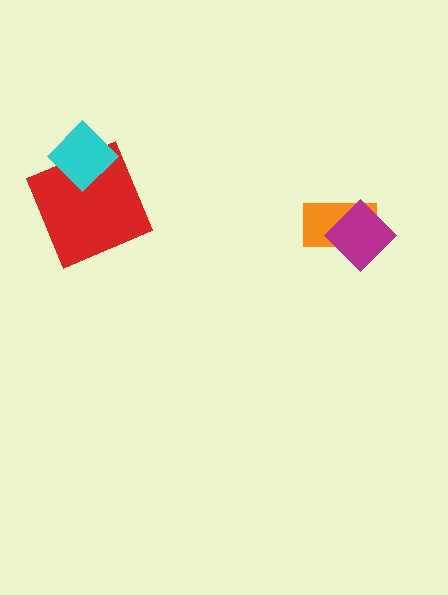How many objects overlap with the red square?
1 object overlaps with the red square.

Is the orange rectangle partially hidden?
Yes, it is partially covered by another shape.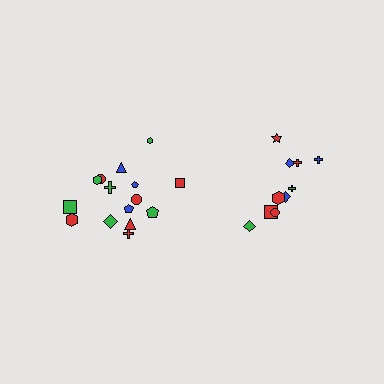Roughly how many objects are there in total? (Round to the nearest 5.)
Roughly 25 objects in total.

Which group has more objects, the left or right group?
The left group.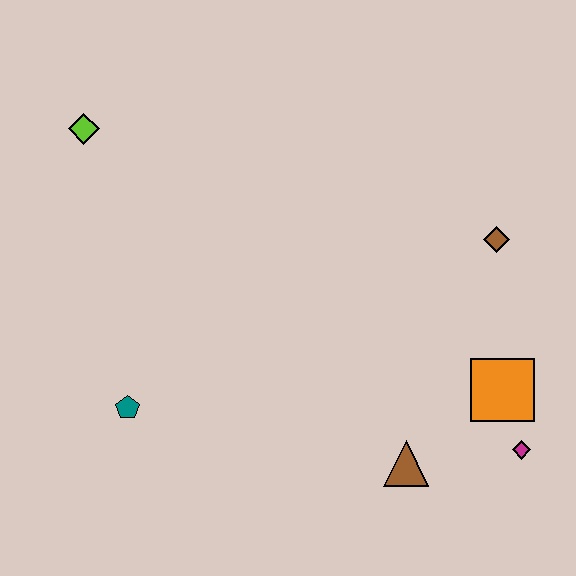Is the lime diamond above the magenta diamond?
Yes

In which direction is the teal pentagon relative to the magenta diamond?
The teal pentagon is to the left of the magenta diamond.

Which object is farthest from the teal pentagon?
The brown diamond is farthest from the teal pentagon.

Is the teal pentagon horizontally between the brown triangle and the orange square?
No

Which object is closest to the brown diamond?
The orange square is closest to the brown diamond.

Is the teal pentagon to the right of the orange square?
No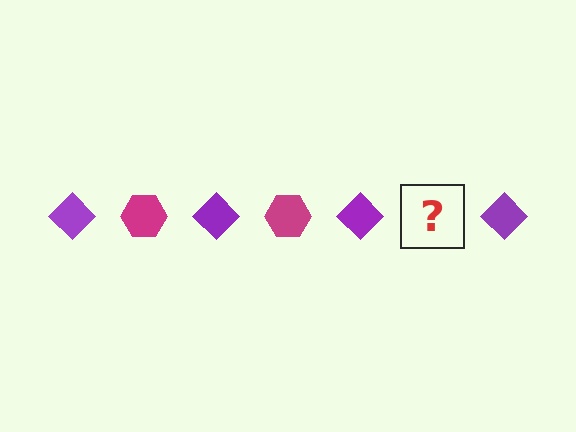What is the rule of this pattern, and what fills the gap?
The rule is that the pattern alternates between purple diamond and magenta hexagon. The gap should be filled with a magenta hexagon.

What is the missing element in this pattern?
The missing element is a magenta hexagon.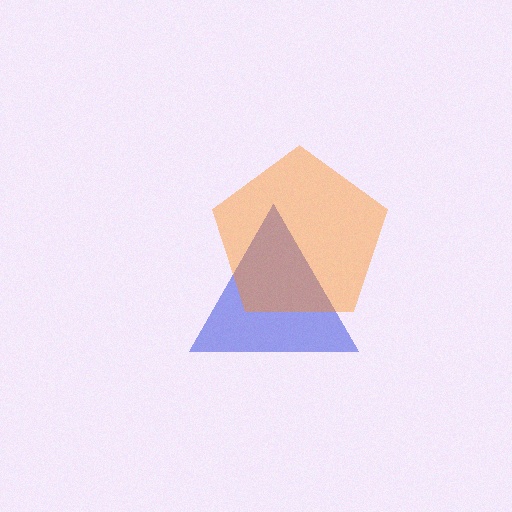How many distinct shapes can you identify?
There are 2 distinct shapes: a blue triangle, an orange pentagon.